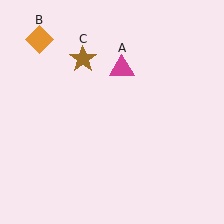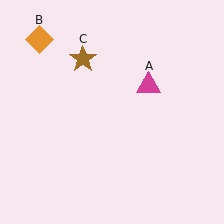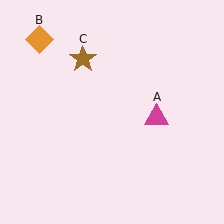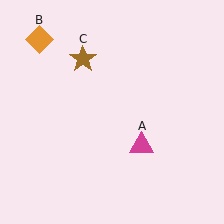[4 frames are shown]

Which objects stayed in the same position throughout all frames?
Orange diamond (object B) and brown star (object C) remained stationary.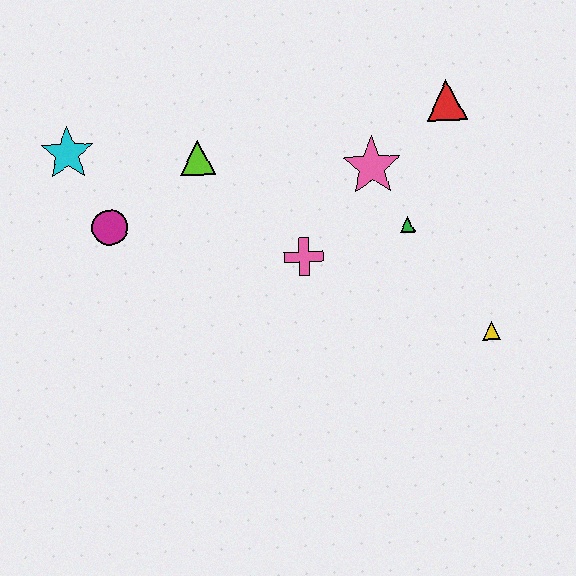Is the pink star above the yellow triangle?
Yes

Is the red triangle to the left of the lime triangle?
No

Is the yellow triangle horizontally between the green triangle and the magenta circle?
No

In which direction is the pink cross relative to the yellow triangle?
The pink cross is to the left of the yellow triangle.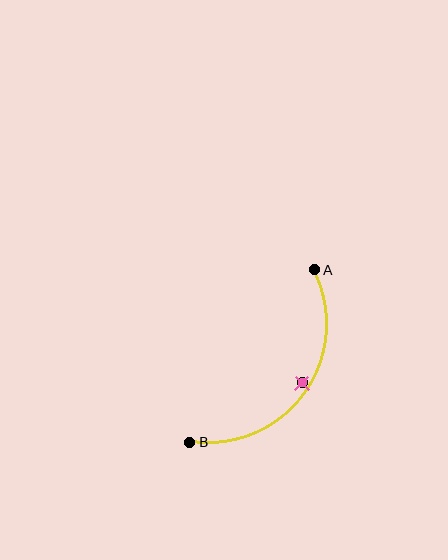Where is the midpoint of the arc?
The arc midpoint is the point on the curve farthest from the straight line joining A and B. It sits below and to the right of that line.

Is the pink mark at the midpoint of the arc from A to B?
No — the pink mark does not lie on the arc at all. It sits slightly inside the curve.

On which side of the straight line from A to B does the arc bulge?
The arc bulges below and to the right of the straight line connecting A and B.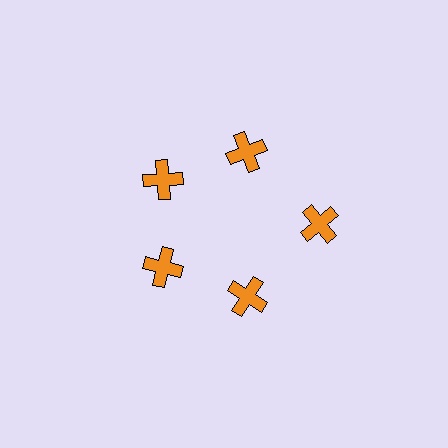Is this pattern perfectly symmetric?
No. The 5 orange crosses are arranged in a ring, but one element near the 3 o'clock position is pushed outward from the center, breaking the 5-fold rotational symmetry.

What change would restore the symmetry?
The symmetry would be restored by moving it inward, back onto the ring so that all 5 crosses sit at equal angles and equal distance from the center.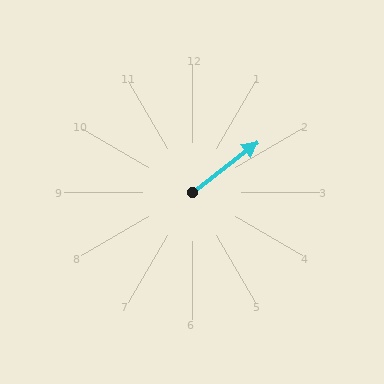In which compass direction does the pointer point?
Northeast.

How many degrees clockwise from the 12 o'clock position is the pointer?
Approximately 53 degrees.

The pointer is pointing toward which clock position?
Roughly 2 o'clock.